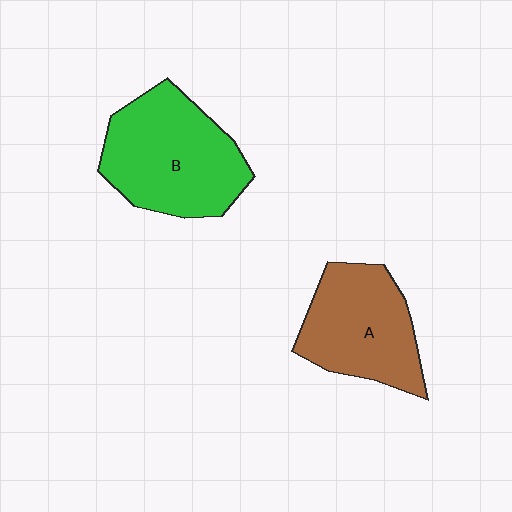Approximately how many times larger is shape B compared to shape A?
Approximately 1.2 times.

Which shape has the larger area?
Shape B (green).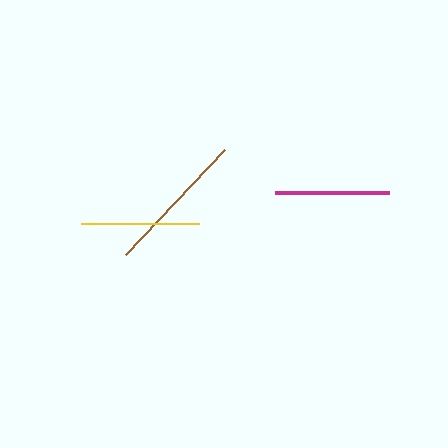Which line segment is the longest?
The brown line is the longest at approximately 144 pixels.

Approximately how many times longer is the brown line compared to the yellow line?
The brown line is approximately 1.2 times the length of the yellow line.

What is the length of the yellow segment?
The yellow segment is approximately 118 pixels long.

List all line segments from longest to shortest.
From longest to shortest: brown, yellow, magenta.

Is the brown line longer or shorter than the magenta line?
The brown line is longer than the magenta line.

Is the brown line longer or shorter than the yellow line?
The brown line is longer than the yellow line.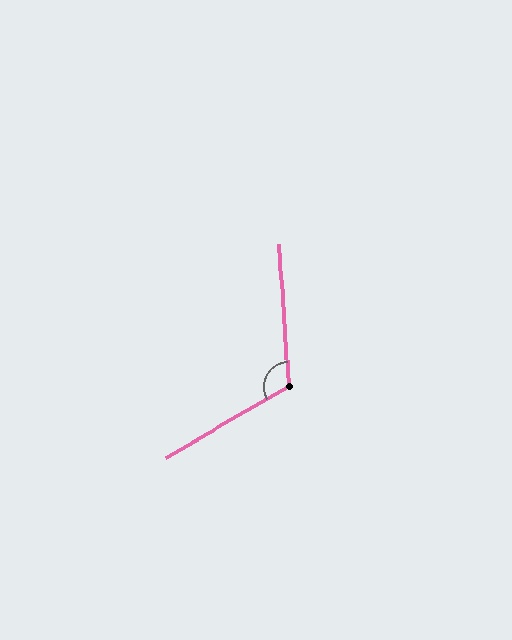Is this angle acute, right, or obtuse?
It is obtuse.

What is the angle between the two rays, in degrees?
Approximately 117 degrees.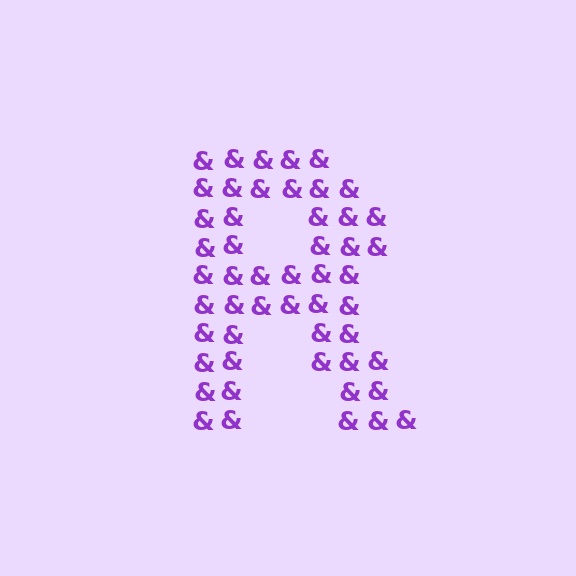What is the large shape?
The large shape is the letter R.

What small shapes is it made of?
It is made of small ampersands.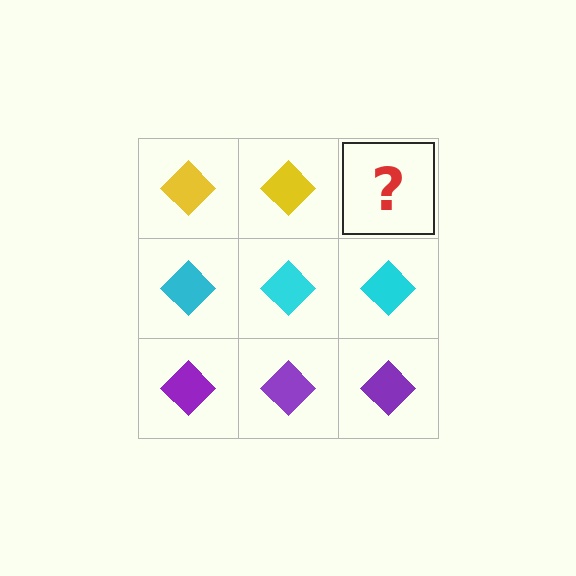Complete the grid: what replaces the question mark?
The question mark should be replaced with a yellow diamond.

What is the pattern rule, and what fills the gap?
The rule is that each row has a consistent color. The gap should be filled with a yellow diamond.